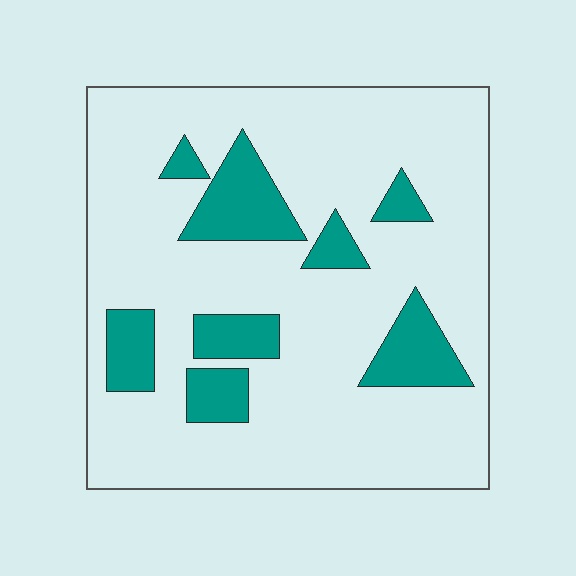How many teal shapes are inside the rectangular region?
8.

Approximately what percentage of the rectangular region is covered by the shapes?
Approximately 20%.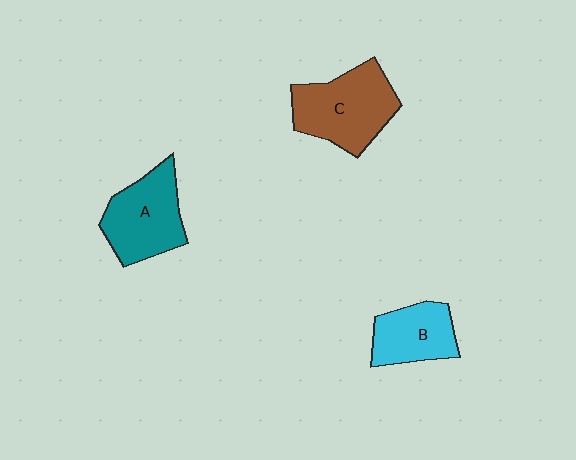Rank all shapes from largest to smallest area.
From largest to smallest: C (brown), A (teal), B (cyan).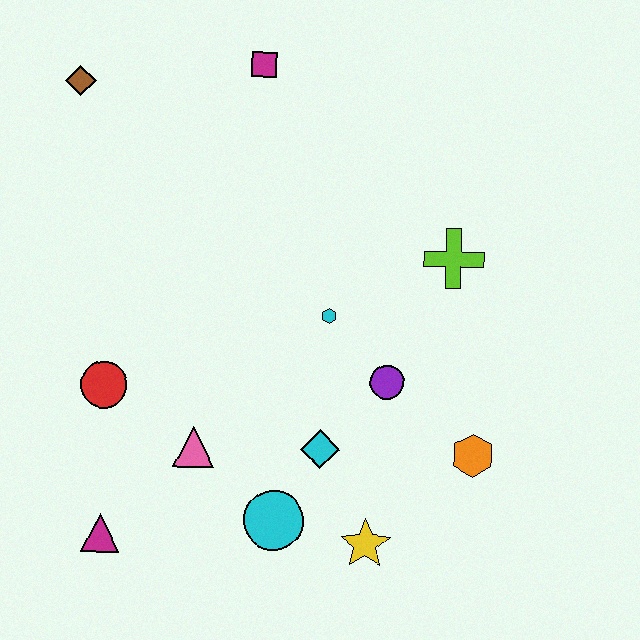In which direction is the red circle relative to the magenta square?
The red circle is below the magenta square.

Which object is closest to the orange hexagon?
The purple circle is closest to the orange hexagon.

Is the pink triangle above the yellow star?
Yes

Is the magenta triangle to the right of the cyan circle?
No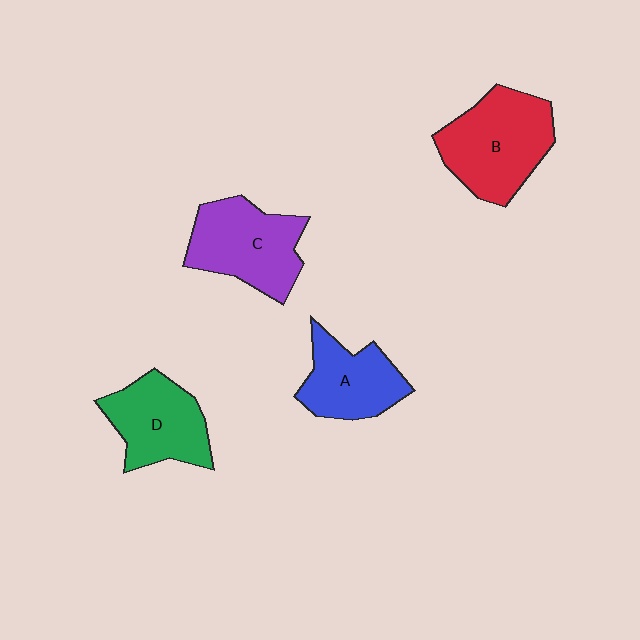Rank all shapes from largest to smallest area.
From largest to smallest: B (red), C (purple), D (green), A (blue).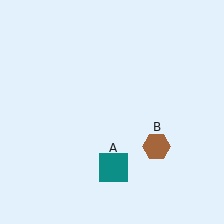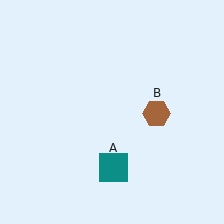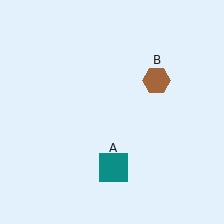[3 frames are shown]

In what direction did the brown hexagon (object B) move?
The brown hexagon (object B) moved up.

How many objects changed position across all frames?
1 object changed position: brown hexagon (object B).